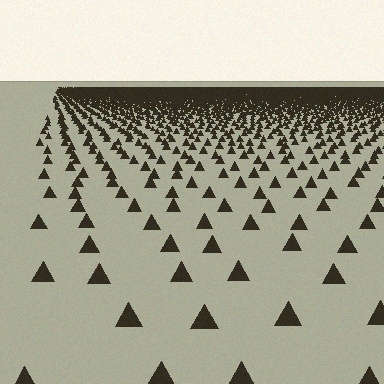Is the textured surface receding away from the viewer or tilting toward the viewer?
The surface is receding away from the viewer. Texture elements get smaller and denser toward the top.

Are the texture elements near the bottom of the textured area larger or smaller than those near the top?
Larger. Near the bottom, elements are closer to the viewer and appear at a bigger on-screen size.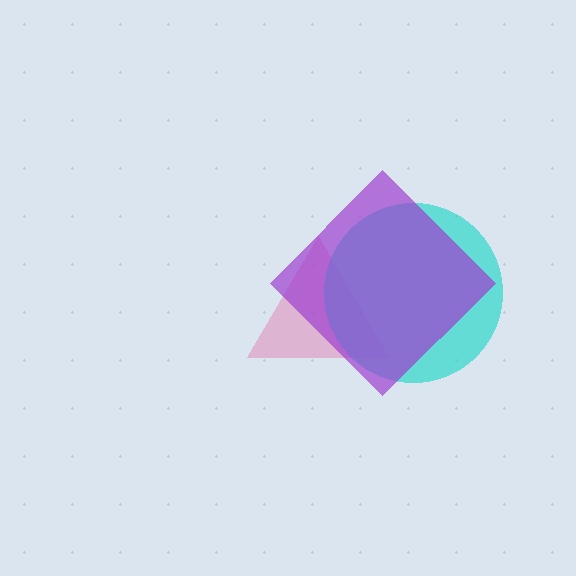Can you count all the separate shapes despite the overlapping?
Yes, there are 3 separate shapes.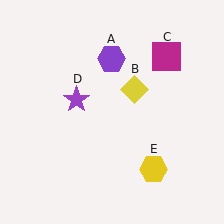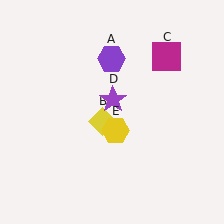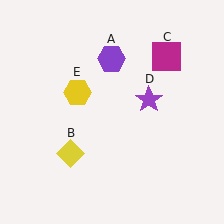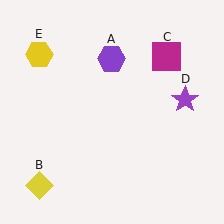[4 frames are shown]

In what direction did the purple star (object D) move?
The purple star (object D) moved right.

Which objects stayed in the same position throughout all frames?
Purple hexagon (object A) and magenta square (object C) remained stationary.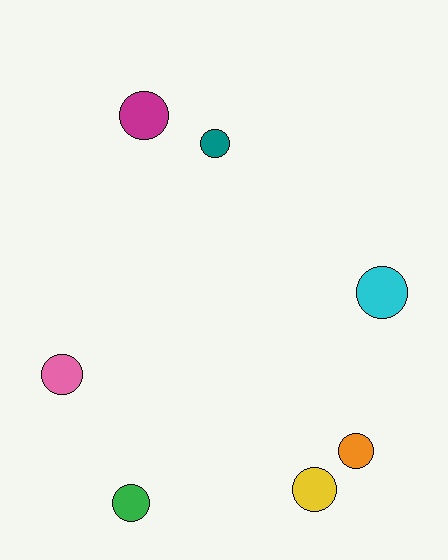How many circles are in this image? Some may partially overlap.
There are 7 circles.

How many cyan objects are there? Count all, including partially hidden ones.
There is 1 cyan object.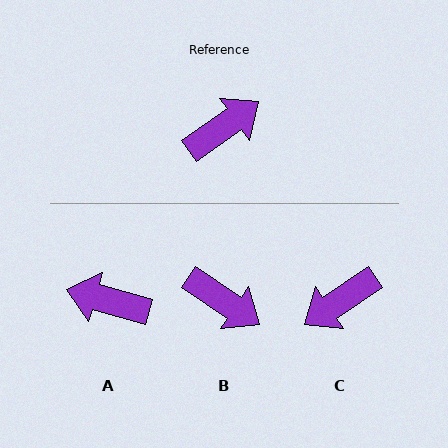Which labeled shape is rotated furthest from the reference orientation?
C, about 178 degrees away.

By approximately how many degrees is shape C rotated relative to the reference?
Approximately 178 degrees counter-clockwise.